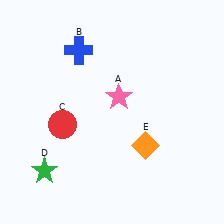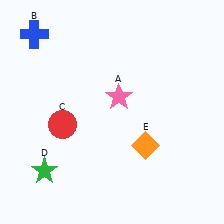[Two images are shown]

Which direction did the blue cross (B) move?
The blue cross (B) moved left.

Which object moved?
The blue cross (B) moved left.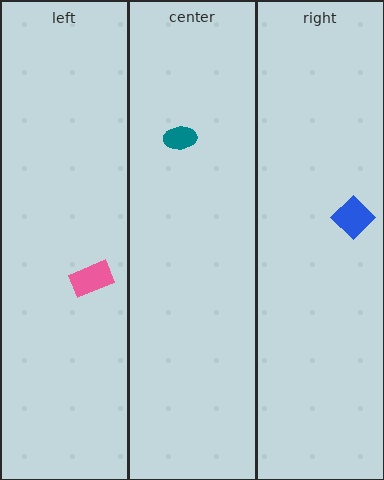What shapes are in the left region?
The pink rectangle.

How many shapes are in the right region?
1.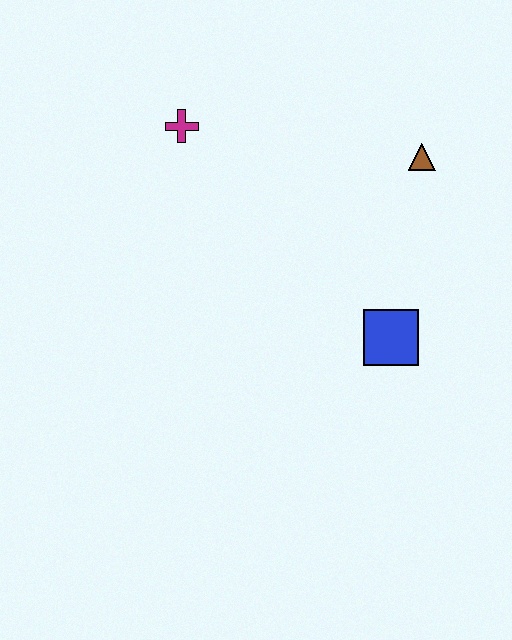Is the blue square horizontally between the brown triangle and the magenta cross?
Yes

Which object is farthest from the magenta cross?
The blue square is farthest from the magenta cross.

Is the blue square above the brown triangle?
No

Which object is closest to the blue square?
The brown triangle is closest to the blue square.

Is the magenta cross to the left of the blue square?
Yes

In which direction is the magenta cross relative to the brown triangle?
The magenta cross is to the left of the brown triangle.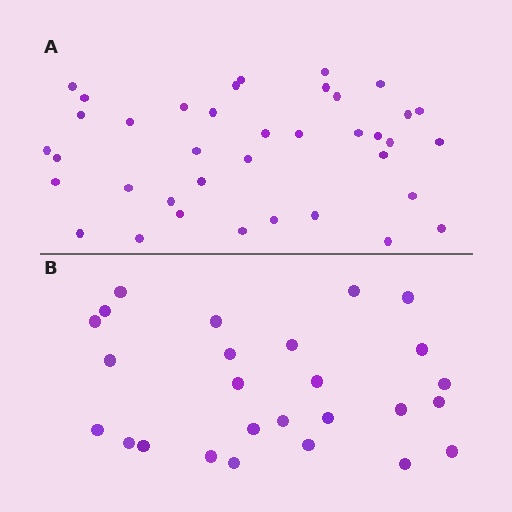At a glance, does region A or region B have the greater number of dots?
Region A (the top region) has more dots.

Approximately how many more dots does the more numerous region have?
Region A has roughly 12 or so more dots than region B.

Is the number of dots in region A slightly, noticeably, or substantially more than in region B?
Region A has substantially more. The ratio is roughly 1.5 to 1.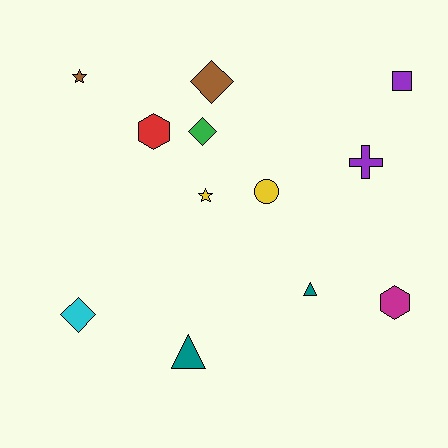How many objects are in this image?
There are 12 objects.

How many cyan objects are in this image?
There is 1 cyan object.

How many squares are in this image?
There is 1 square.